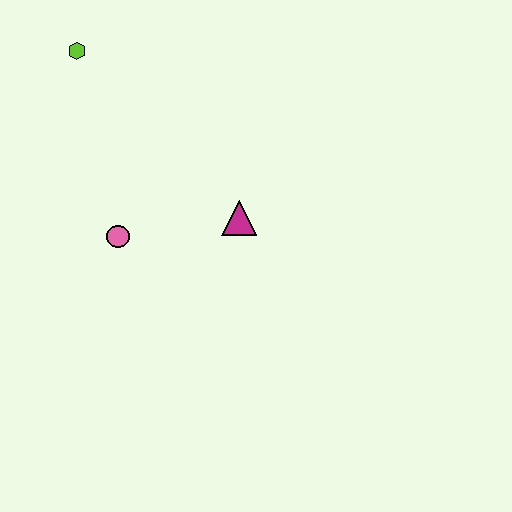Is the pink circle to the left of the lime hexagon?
No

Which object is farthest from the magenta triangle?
The lime hexagon is farthest from the magenta triangle.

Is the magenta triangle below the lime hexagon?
Yes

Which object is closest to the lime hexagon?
The pink circle is closest to the lime hexagon.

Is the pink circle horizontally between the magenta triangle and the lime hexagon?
Yes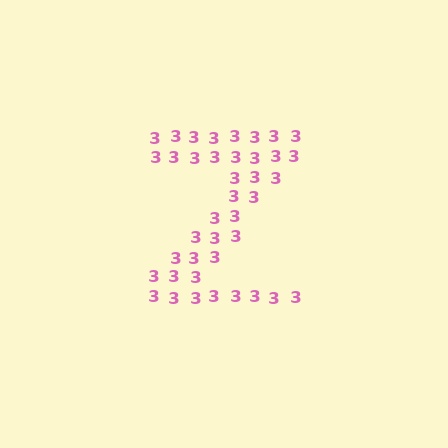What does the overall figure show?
The overall figure shows the letter Z.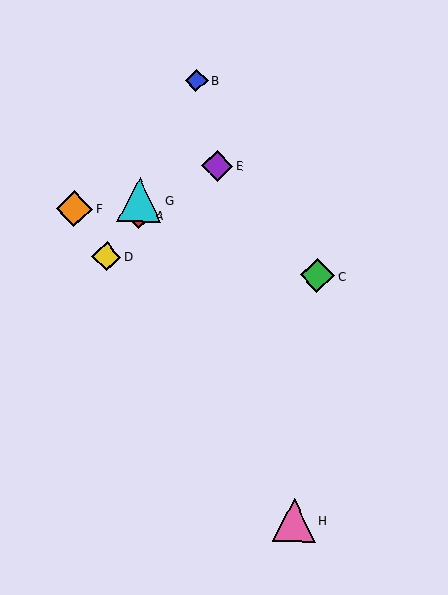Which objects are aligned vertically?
Objects A, G are aligned vertically.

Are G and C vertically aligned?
No, G is at x≈140 and C is at x≈317.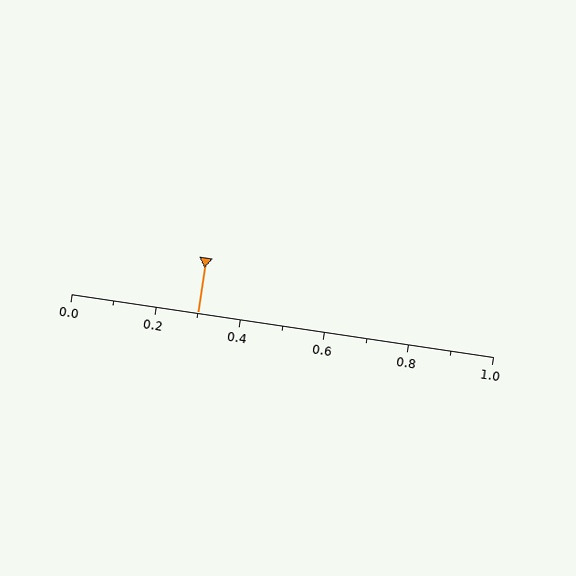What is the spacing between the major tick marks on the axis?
The major ticks are spaced 0.2 apart.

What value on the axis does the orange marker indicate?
The marker indicates approximately 0.3.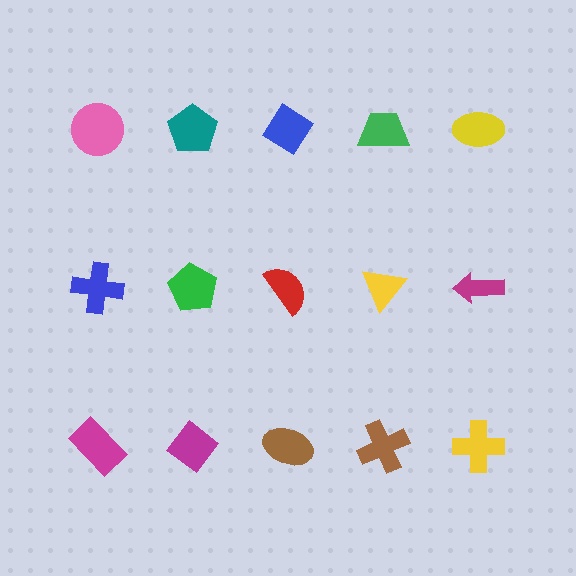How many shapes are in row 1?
5 shapes.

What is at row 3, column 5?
A yellow cross.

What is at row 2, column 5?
A magenta arrow.